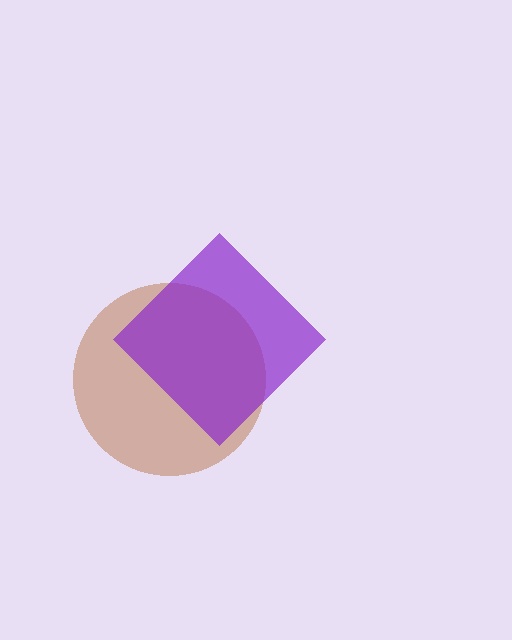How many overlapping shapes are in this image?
There are 2 overlapping shapes in the image.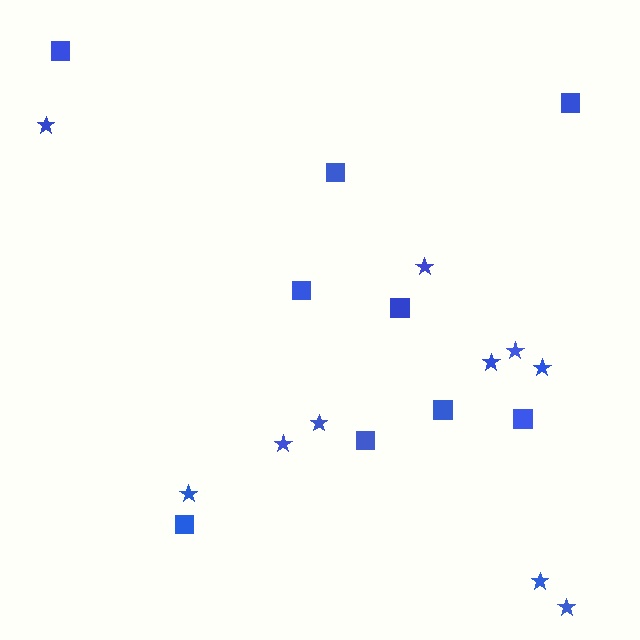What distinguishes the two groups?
There are 2 groups: one group of stars (10) and one group of squares (9).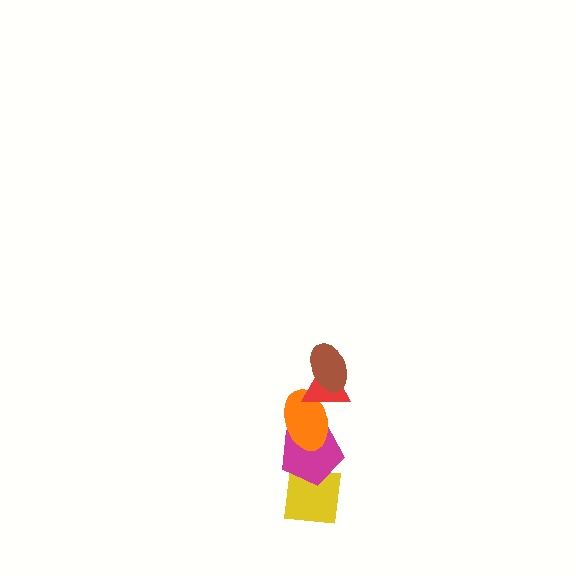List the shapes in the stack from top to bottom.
From top to bottom: the brown ellipse, the red triangle, the orange ellipse, the magenta pentagon, the yellow square.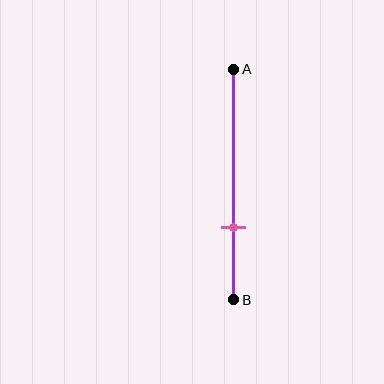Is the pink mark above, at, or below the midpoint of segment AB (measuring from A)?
The pink mark is below the midpoint of segment AB.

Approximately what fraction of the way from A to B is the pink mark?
The pink mark is approximately 70% of the way from A to B.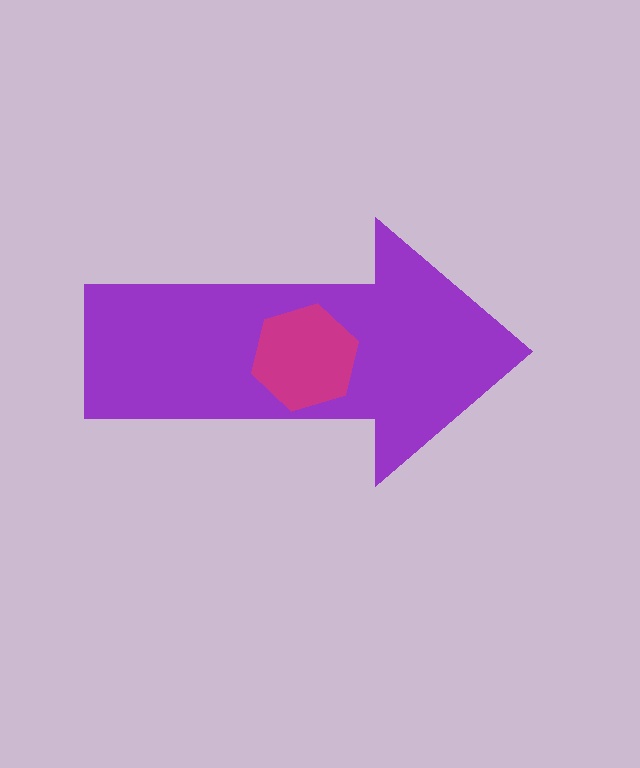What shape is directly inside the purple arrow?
The magenta hexagon.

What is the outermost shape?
The purple arrow.